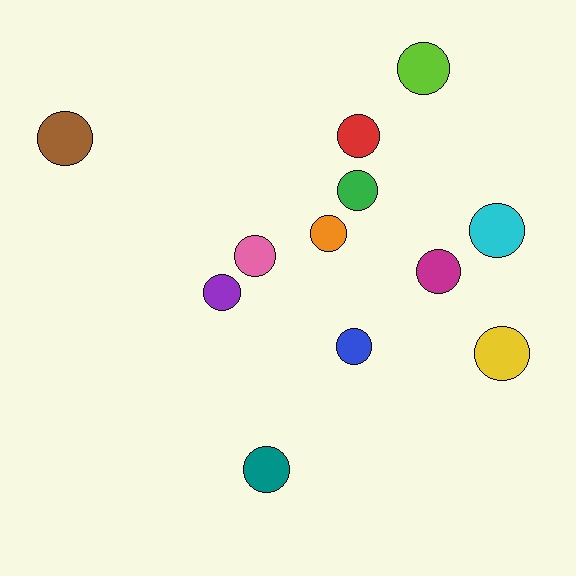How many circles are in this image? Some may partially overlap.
There are 12 circles.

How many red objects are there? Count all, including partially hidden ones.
There is 1 red object.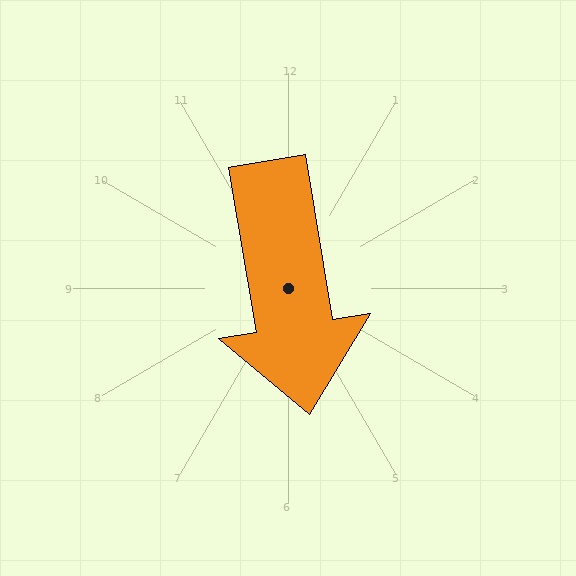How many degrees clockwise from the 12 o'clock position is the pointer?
Approximately 171 degrees.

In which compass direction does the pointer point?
South.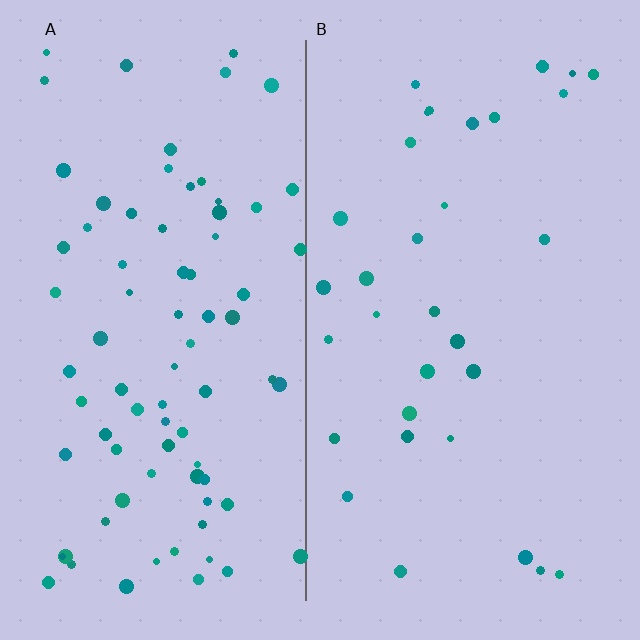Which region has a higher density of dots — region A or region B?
A (the left).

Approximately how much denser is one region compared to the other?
Approximately 2.4× — region A over region B.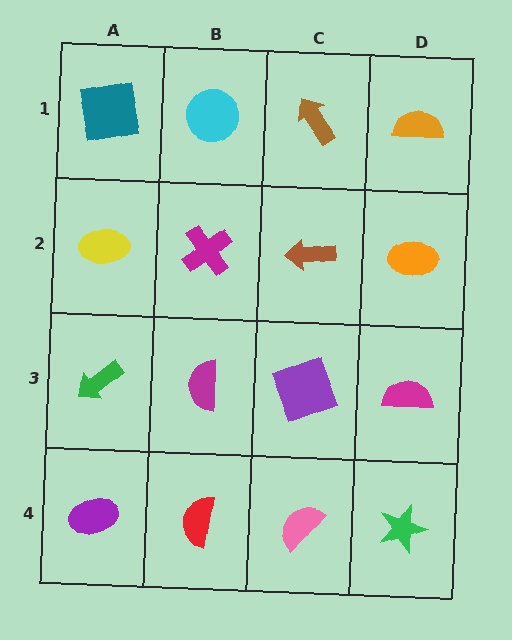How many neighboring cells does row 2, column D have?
3.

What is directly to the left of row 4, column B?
A purple ellipse.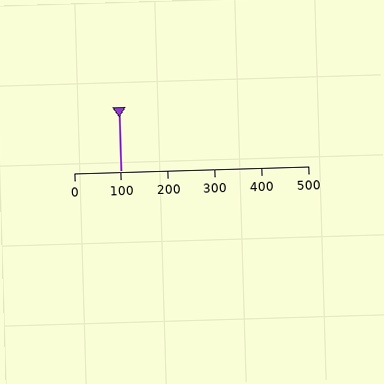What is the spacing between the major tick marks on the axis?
The major ticks are spaced 100 apart.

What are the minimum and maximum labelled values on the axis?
The axis runs from 0 to 500.